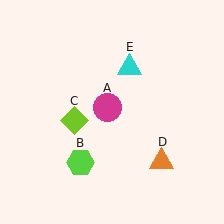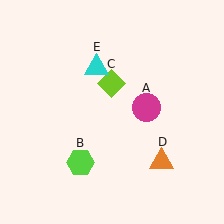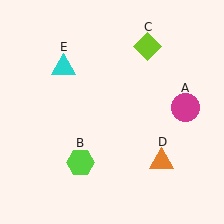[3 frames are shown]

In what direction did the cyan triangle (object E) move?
The cyan triangle (object E) moved left.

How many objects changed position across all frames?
3 objects changed position: magenta circle (object A), lime diamond (object C), cyan triangle (object E).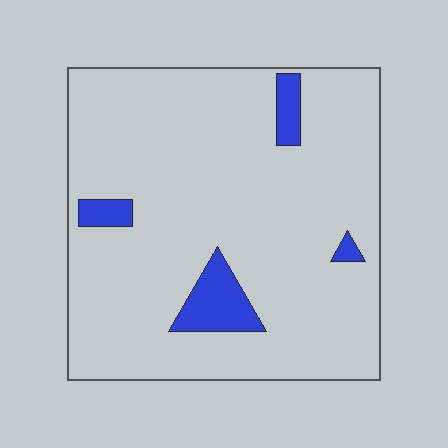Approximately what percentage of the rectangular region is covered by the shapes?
Approximately 10%.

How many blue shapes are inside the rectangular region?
4.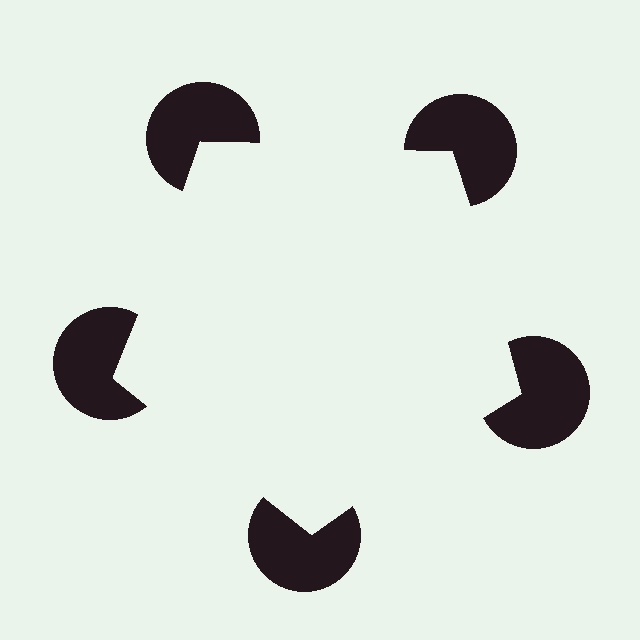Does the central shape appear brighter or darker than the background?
It typically appears slightly brighter than the background, even though no actual brightness change is drawn.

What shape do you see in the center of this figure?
An illusory pentagon — its edges are inferred from the aligned wedge cuts in the pac-man discs, not physically drawn.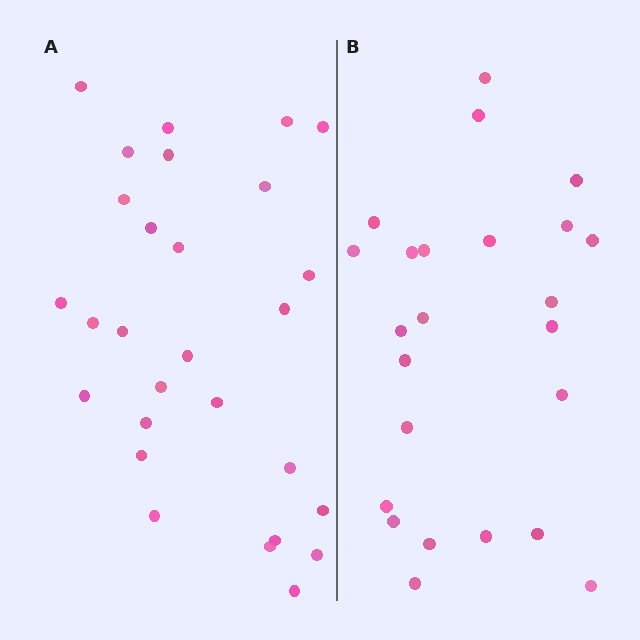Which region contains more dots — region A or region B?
Region A (the left region) has more dots.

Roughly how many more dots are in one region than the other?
Region A has about 4 more dots than region B.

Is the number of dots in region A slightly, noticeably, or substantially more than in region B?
Region A has only slightly more — the two regions are fairly close. The ratio is roughly 1.2 to 1.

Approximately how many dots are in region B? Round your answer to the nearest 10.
About 20 dots. (The exact count is 24, which rounds to 20.)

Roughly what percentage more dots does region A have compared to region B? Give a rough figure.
About 15% more.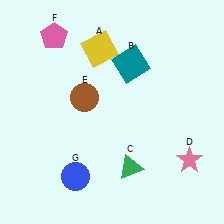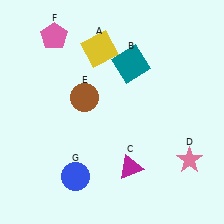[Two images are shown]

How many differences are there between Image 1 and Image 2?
There is 1 difference between the two images.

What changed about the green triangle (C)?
In Image 1, C is green. In Image 2, it changed to magenta.